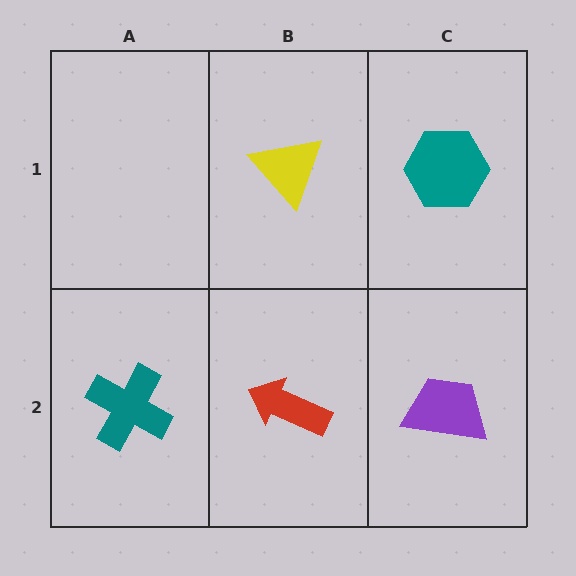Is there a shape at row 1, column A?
No, that cell is empty.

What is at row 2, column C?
A purple trapezoid.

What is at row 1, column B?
A yellow triangle.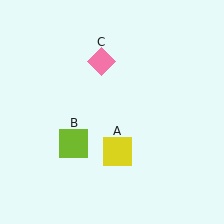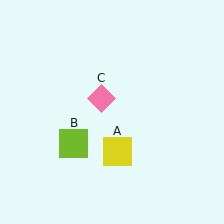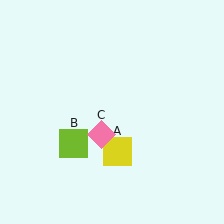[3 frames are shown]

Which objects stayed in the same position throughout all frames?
Yellow square (object A) and lime square (object B) remained stationary.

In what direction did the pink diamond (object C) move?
The pink diamond (object C) moved down.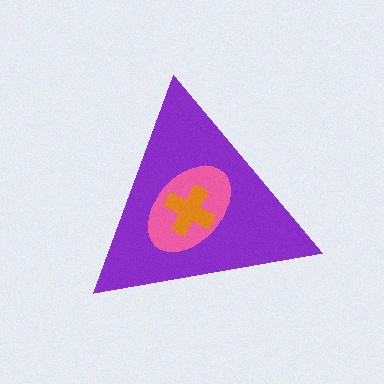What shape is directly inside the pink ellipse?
The orange cross.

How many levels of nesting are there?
3.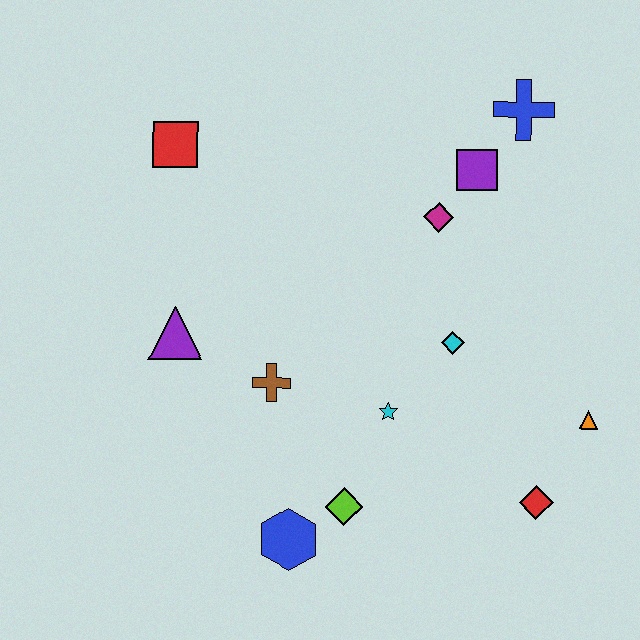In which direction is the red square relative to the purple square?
The red square is to the left of the purple square.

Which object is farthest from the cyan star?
The red square is farthest from the cyan star.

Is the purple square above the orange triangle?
Yes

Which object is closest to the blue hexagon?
The lime diamond is closest to the blue hexagon.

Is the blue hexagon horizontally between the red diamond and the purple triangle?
Yes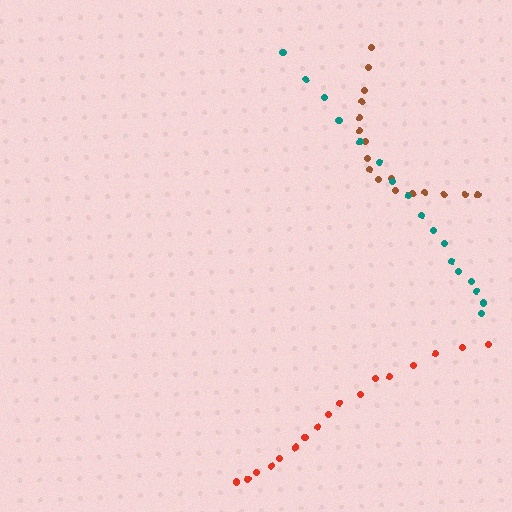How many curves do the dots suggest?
There are 3 distinct paths.